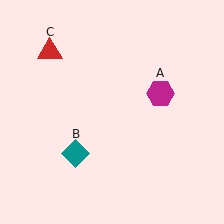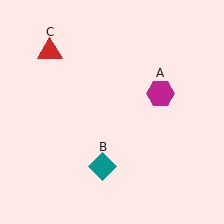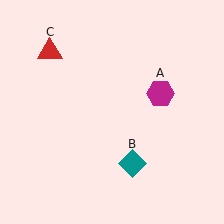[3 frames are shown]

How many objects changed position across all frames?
1 object changed position: teal diamond (object B).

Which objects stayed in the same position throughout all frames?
Magenta hexagon (object A) and red triangle (object C) remained stationary.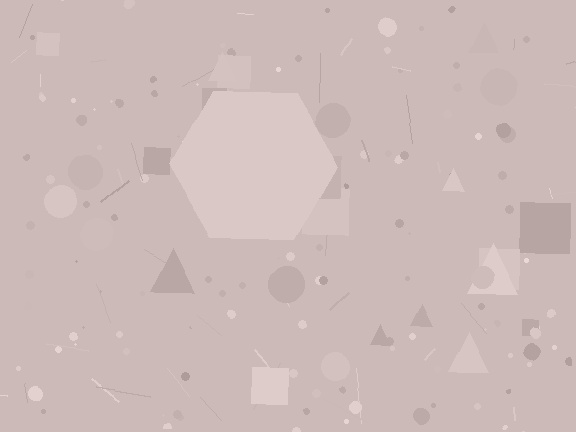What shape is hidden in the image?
A hexagon is hidden in the image.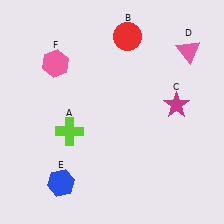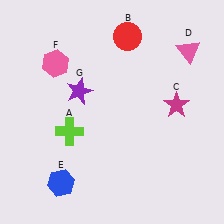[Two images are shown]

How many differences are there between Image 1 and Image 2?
There is 1 difference between the two images.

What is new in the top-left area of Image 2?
A purple star (G) was added in the top-left area of Image 2.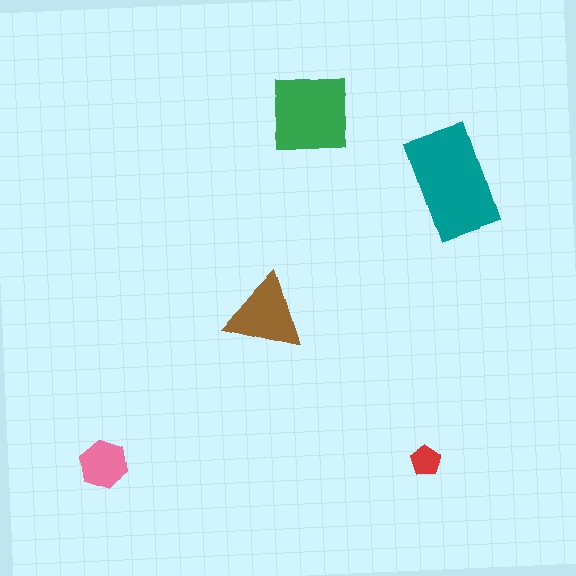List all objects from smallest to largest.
The red pentagon, the pink hexagon, the brown triangle, the green square, the teal rectangle.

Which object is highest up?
The green square is topmost.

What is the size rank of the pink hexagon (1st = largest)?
4th.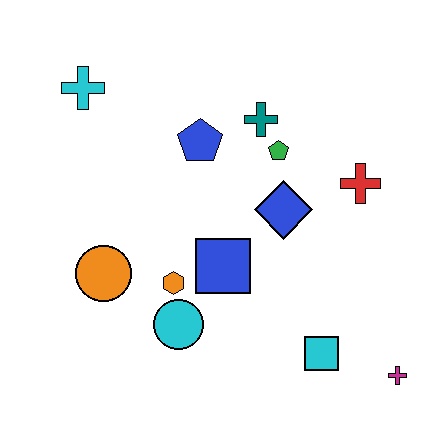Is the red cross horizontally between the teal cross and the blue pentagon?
No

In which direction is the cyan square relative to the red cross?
The cyan square is below the red cross.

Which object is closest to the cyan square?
The magenta cross is closest to the cyan square.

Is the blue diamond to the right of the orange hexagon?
Yes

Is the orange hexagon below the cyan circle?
No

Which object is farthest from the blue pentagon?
The magenta cross is farthest from the blue pentagon.